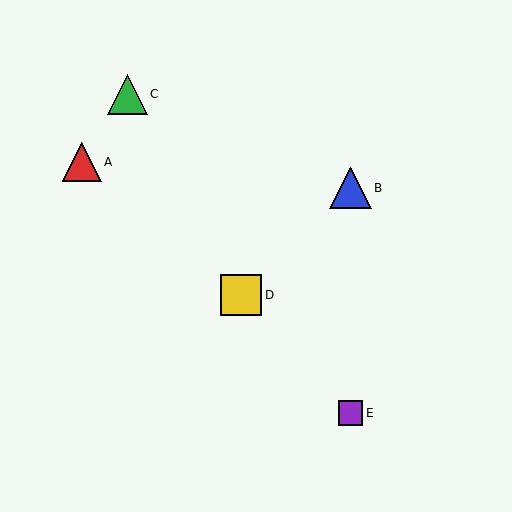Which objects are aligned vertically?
Objects B, E are aligned vertically.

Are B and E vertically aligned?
Yes, both are at x≈350.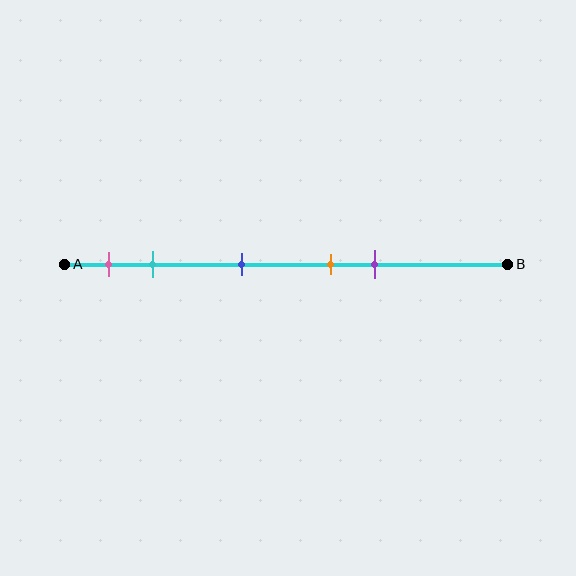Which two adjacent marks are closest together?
The orange and purple marks are the closest adjacent pair.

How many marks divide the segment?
There are 5 marks dividing the segment.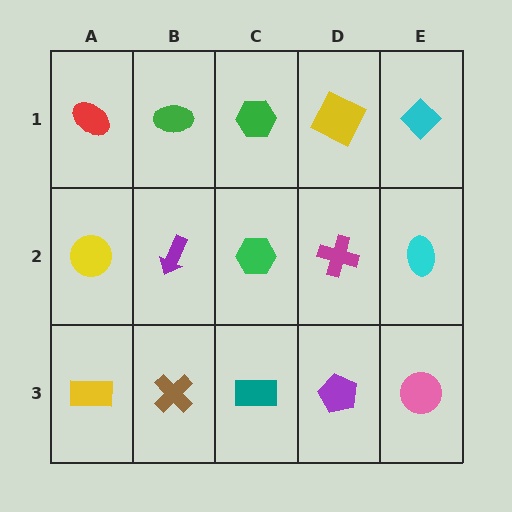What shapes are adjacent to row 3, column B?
A purple arrow (row 2, column B), a yellow rectangle (row 3, column A), a teal rectangle (row 3, column C).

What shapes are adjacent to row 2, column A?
A red ellipse (row 1, column A), a yellow rectangle (row 3, column A), a purple arrow (row 2, column B).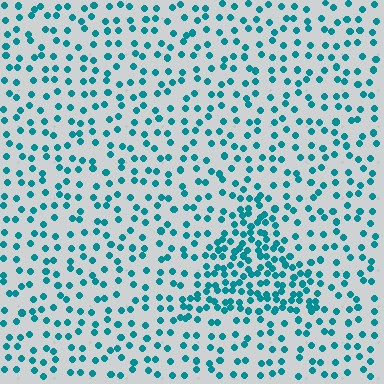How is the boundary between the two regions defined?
The boundary is defined by a change in element density (approximately 2.2x ratio). All elements are the same color, size, and shape.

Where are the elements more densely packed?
The elements are more densely packed inside the triangle boundary.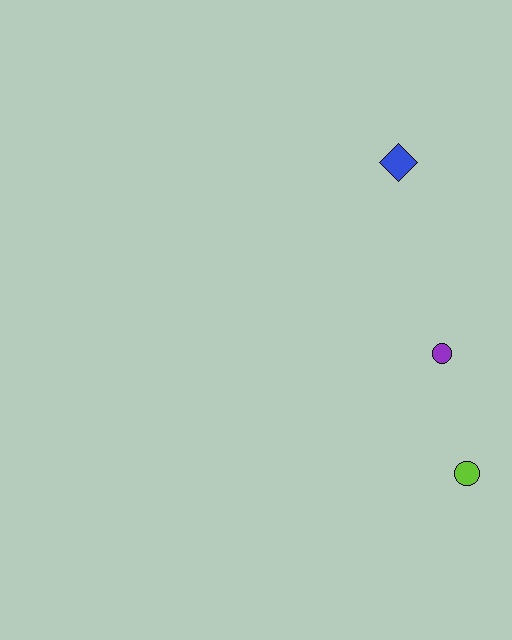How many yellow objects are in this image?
There are no yellow objects.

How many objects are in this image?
There are 3 objects.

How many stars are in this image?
There are no stars.